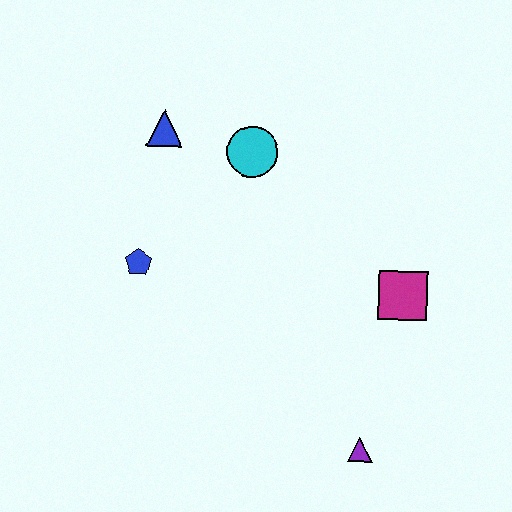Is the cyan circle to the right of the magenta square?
No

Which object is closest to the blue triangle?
The cyan circle is closest to the blue triangle.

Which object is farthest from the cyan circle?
The purple triangle is farthest from the cyan circle.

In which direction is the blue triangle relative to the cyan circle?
The blue triangle is to the left of the cyan circle.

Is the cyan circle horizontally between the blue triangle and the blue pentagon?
No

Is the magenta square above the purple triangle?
Yes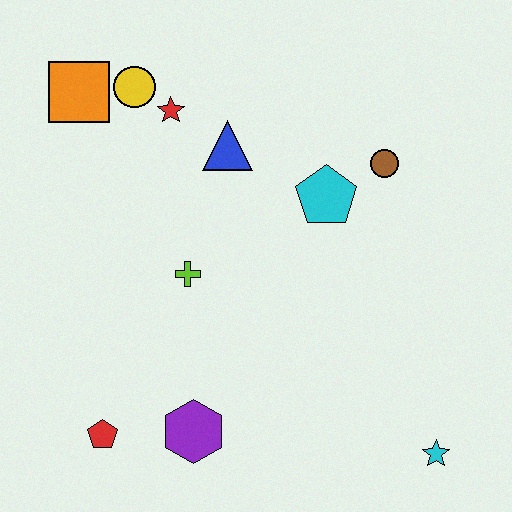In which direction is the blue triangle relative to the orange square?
The blue triangle is to the right of the orange square.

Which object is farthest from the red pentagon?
The brown circle is farthest from the red pentagon.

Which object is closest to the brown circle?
The cyan pentagon is closest to the brown circle.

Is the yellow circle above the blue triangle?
Yes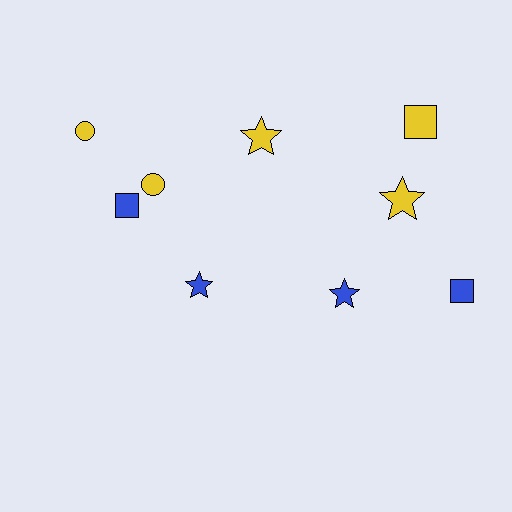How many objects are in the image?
There are 9 objects.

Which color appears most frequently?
Yellow, with 5 objects.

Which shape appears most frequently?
Star, with 4 objects.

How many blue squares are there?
There are 2 blue squares.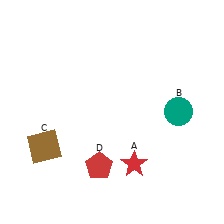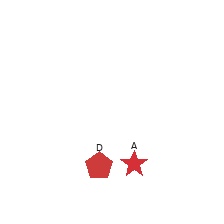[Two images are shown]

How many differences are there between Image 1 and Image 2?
There are 2 differences between the two images.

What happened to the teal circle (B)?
The teal circle (B) was removed in Image 2. It was in the top-right area of Image 1.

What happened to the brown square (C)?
The brown square (C) was removed in Image 2. It was in the bottom-left area of Image 1.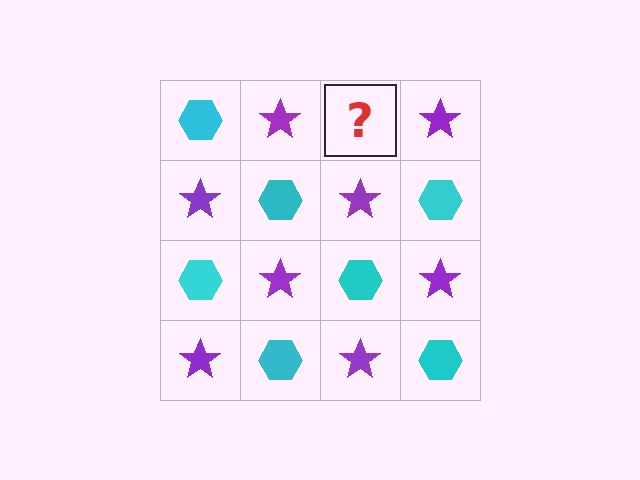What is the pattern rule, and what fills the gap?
The rule is that it alternates cyan hexagon and purple star in a checkerboard pattern. The gap should be filled with a cyan hexagon.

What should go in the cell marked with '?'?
The missing cell should contain a cyan hexagon.